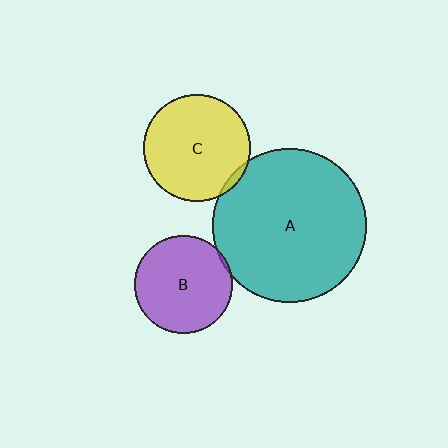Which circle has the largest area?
Circle A (teal).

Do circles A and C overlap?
Yes.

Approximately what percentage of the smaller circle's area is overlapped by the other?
Approximately 5%.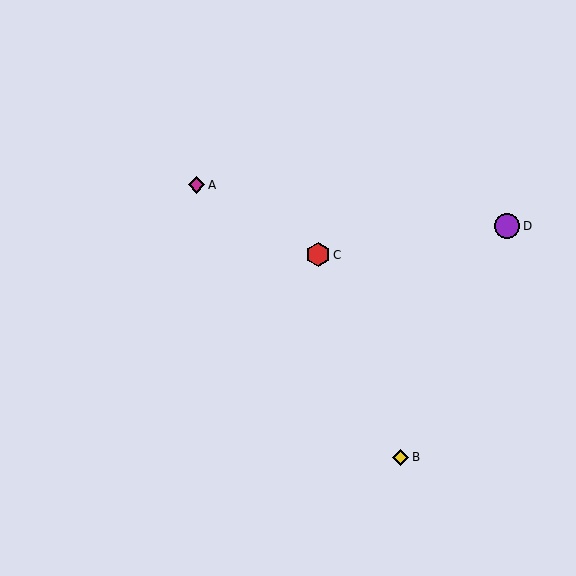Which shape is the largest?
The purple circle (labeled D) is the largest.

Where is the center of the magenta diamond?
The center of the magenta diamond is at (197, 185).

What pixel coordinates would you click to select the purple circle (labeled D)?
Click at (507, 226) to select the purple circle D.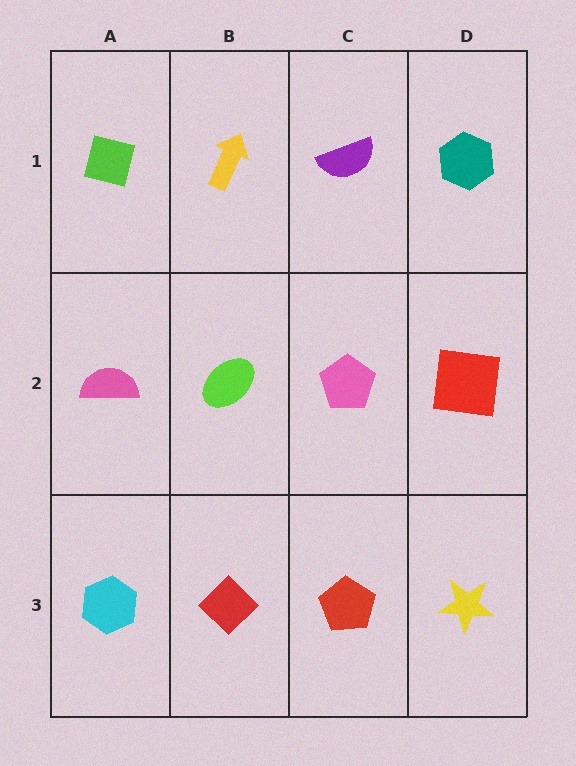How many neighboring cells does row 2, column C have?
4.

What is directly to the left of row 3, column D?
A red pentagon.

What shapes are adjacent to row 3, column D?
A red square (row 2, column D), a red pentagon (row 3, column C).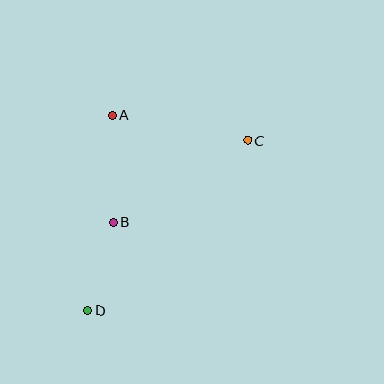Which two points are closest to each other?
Points B and D are closest to each other.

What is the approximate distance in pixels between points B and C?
The distance between B and C is approximately 158 pixels.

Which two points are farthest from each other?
Points C and D are farthest from each other.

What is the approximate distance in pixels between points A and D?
The distance between A and D is approximately 197 pixels.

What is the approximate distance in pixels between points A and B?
The distance between A and B is approximately 107 pixels.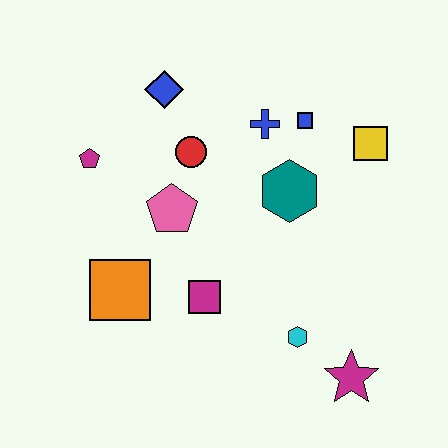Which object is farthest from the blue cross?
The magenta star is farthest from the blue cross.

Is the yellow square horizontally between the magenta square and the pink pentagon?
No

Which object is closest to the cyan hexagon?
The magenta star is closest to the cyan hexagon.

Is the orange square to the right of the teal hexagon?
No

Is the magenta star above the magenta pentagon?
No